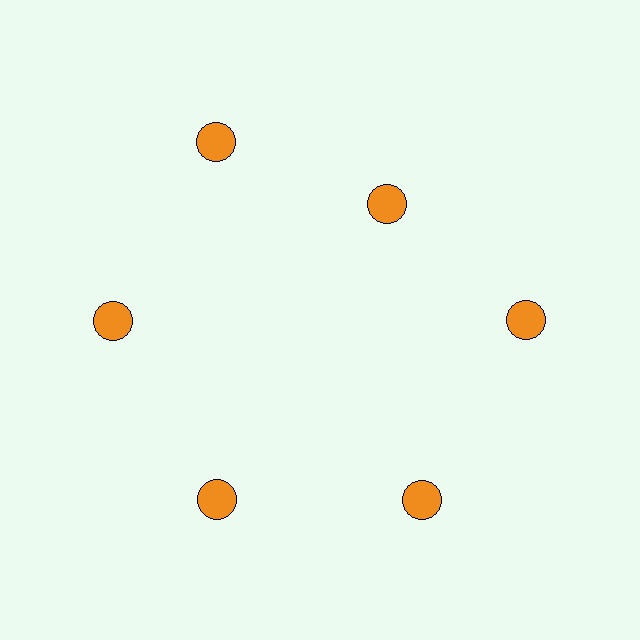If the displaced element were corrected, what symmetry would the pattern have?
It would have 6-fold rotational symmetry — the pattern would map onto itself every 60 degrees.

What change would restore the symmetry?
The symmetry would be restored by moving it outward, back onto the ring so that all 6 circles sit at equal angles and equal distance from the center.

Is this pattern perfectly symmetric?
No. The 6 orange circles are arranged in a ring, but one element near the 1 o'clock position is pulled inward toward the center, breaking the 6-fold rotational symmetry.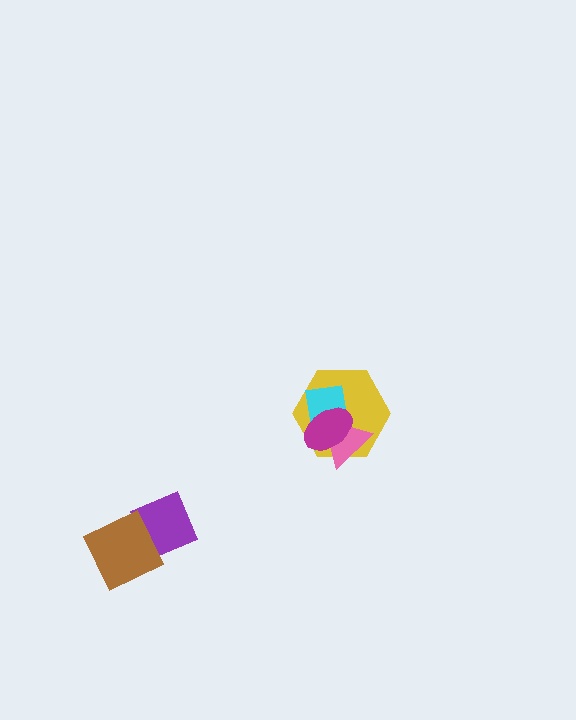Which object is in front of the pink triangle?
The magenta ellipse is in front of the pink triangle.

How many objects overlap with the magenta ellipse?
3 objects overlap with the magenta ellipse.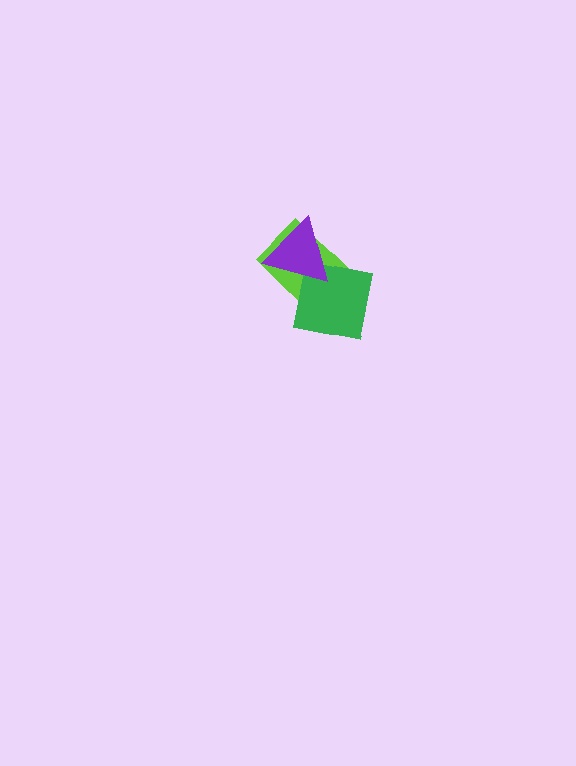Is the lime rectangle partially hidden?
Yes, it is partially covered by another shape.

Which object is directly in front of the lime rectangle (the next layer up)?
The green square is directly in front of the lime rectangle.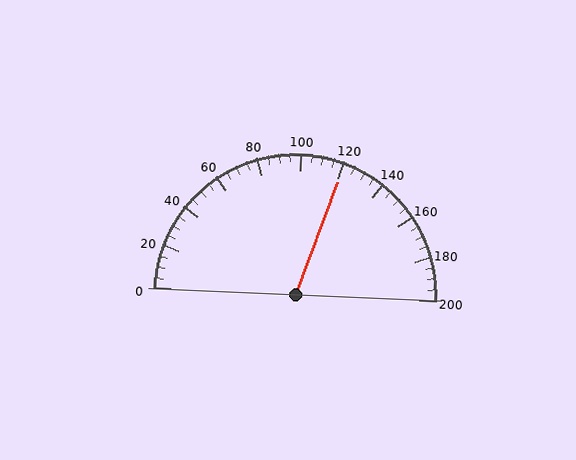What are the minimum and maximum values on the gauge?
The gauge ranges from 0 to 200.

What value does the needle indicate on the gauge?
The needle indicates approximately 120.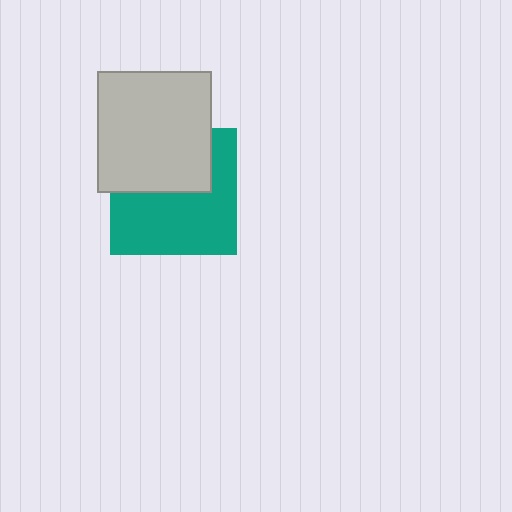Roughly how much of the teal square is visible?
About half of it is visible (roughly 59%).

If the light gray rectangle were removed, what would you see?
You would see the complete teal square.